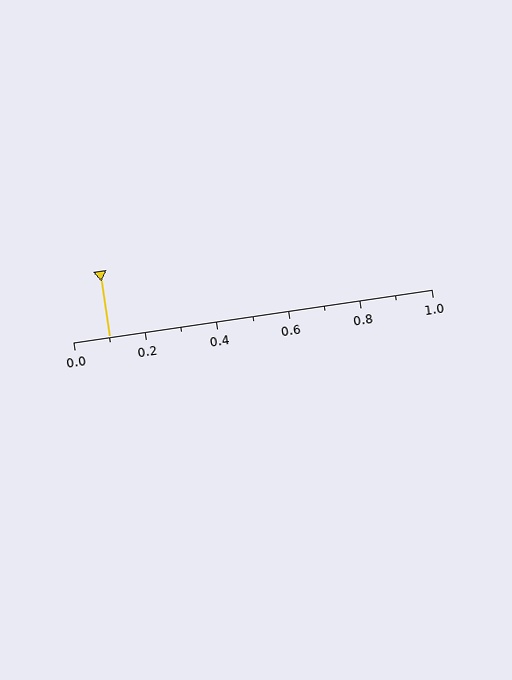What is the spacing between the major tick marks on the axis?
The major ticks are spaced 0.2 apart.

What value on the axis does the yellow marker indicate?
The marker indicates approximately 0.1.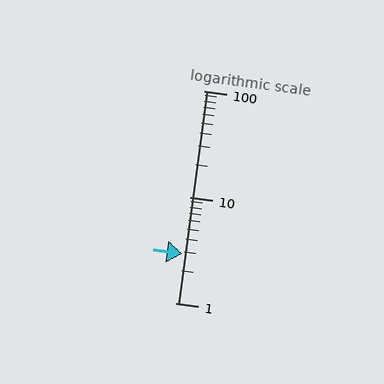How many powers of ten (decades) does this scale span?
The scale spans 2 decades, from 1 to 100.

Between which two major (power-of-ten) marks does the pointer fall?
The pointer is between 1 and 10.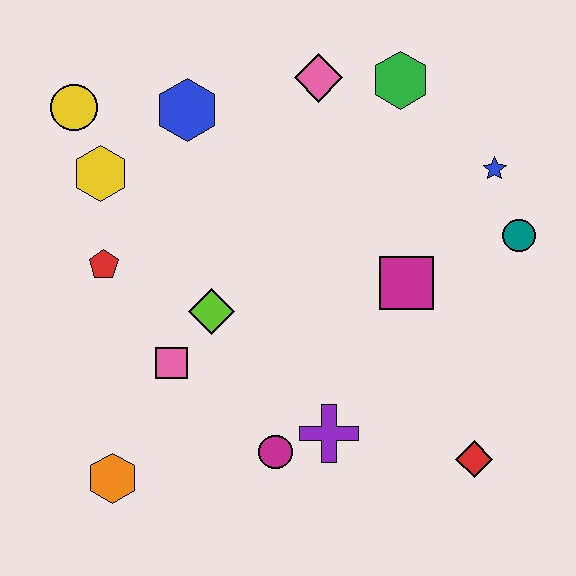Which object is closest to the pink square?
The lime diamond is closest to the pink square.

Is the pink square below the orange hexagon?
No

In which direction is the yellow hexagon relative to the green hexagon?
The yellow hexagon is to the left of the green hexagon.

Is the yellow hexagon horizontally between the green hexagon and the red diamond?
No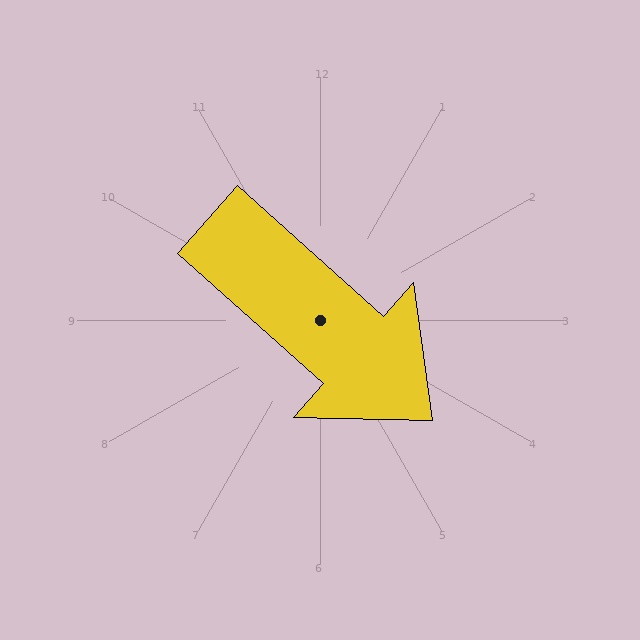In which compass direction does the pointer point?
Southeast.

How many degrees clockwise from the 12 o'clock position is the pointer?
Approximately 132 degrees.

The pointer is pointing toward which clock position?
Roughly 4 o'clock.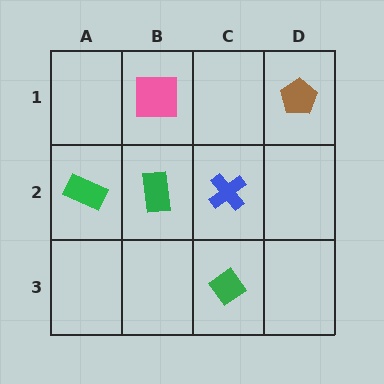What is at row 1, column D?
A brown pentagon.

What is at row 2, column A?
A green rectangle.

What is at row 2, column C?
A blue cross.